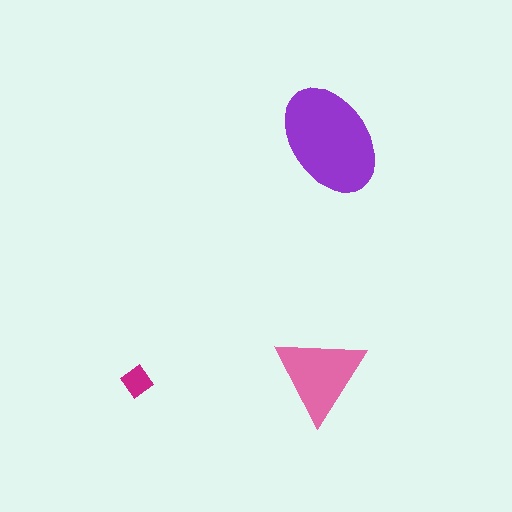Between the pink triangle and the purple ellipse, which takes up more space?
The purple ellipse.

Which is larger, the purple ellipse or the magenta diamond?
The purple ellipse.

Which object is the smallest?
The magenta diamond.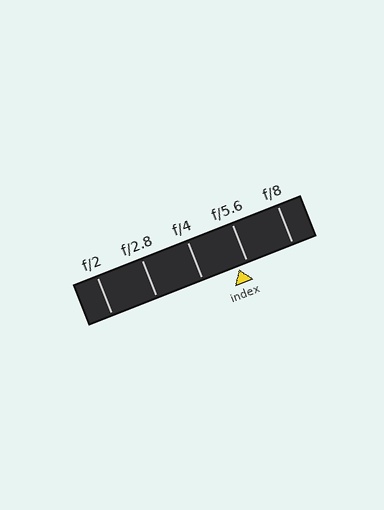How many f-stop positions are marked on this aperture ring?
There are 5 f-stop positions marked.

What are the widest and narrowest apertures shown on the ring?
The widest aperture shown is f/2 and the narrowest is f/8.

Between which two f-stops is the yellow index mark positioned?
The index mark is between f/4 and f/5.6.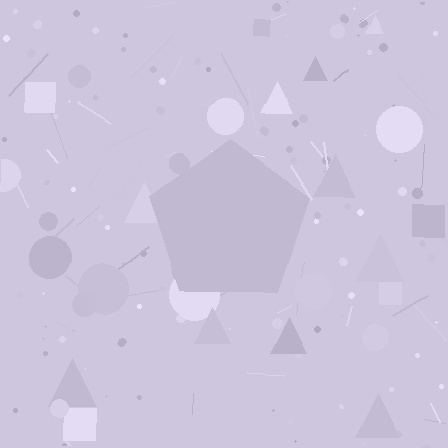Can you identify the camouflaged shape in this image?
The camouflaged shape is a pentagon.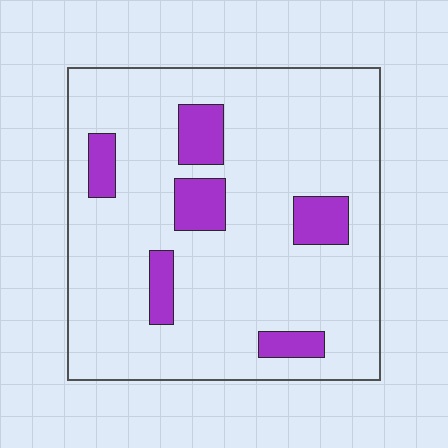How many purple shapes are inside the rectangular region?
6.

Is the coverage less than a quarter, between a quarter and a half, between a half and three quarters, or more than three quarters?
Less than a quarter.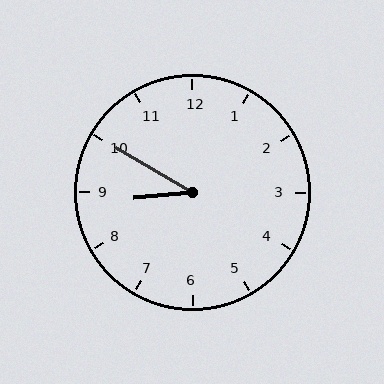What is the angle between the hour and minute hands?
Approximately 35 degrees.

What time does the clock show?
8:50.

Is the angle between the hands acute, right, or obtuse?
It is acute.